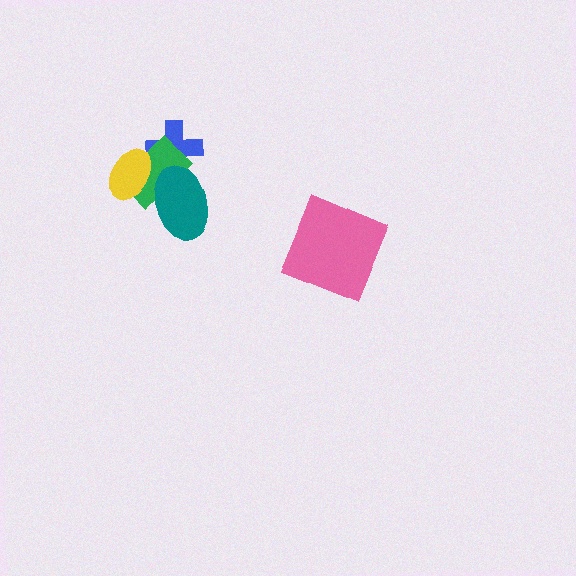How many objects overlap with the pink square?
0 objects overlap with the pink square.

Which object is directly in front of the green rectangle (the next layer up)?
The yellow ellipse is directly in front of the green rectangle.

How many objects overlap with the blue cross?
2 objects overlap with the blue cross.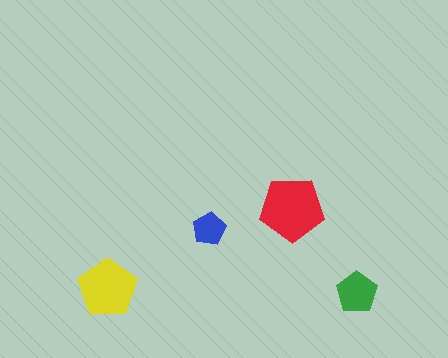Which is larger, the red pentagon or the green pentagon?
The red one.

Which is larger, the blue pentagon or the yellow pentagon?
The yellow one.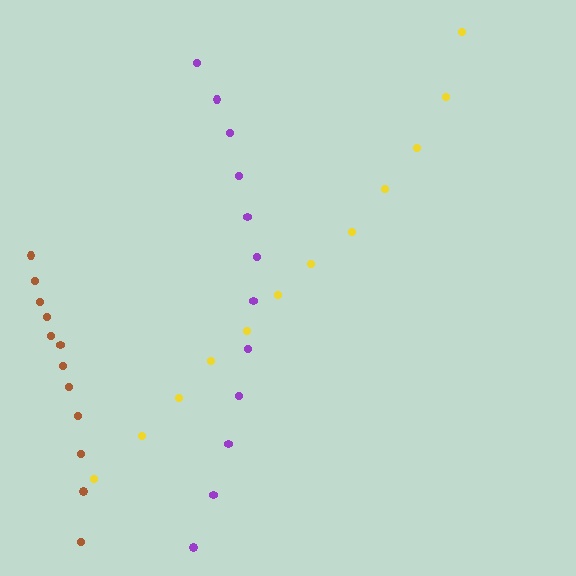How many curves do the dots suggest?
There are 3 distinct paths.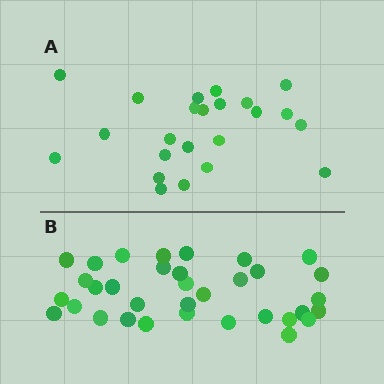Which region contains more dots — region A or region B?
Region B (the bottom region) has more dots.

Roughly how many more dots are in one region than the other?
Region B has roughly 12 or so more dots than region A.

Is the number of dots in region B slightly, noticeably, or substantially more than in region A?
Region B has substantially more. The ratio is roughly 1.5 to 1.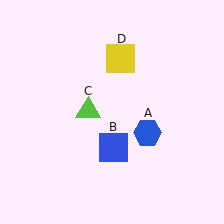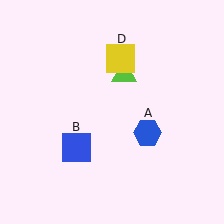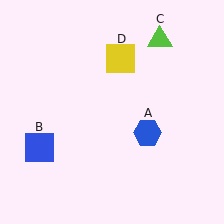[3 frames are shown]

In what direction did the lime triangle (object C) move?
The lime triangle (object C) moved up and to the right.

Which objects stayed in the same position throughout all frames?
Blue hexagon (object A) and yellow square (object D) remained stationary.